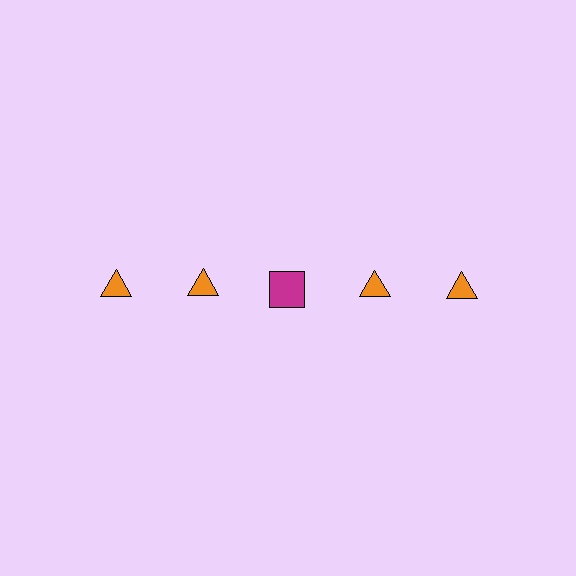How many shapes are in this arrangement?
There are 5 shapes arranged in a grid pattern.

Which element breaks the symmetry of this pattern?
The magenta square in the top row, center column breaks the symmetry. All other shapes are orange triangles.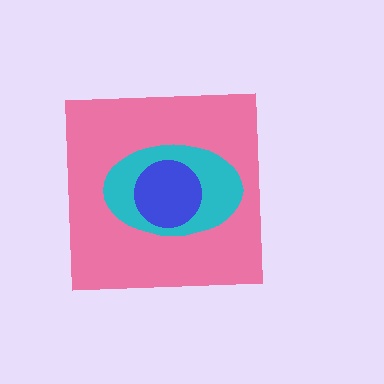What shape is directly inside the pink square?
The cyan ellipse.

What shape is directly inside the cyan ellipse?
The blue circle.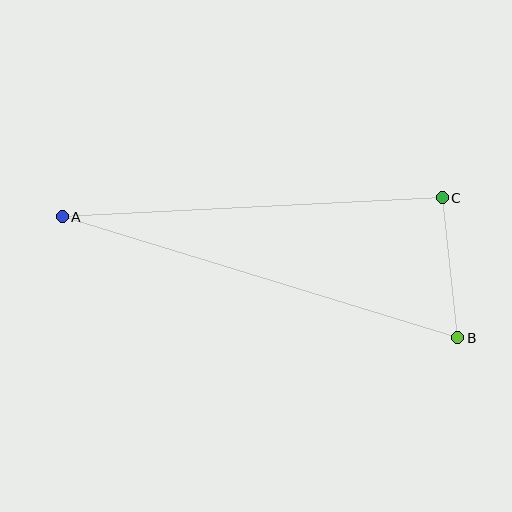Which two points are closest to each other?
Points B and C are closest to each other.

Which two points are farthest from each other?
Points A and B are farthest from each other.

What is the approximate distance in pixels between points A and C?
The distance between A and C is approximately 381 pixels.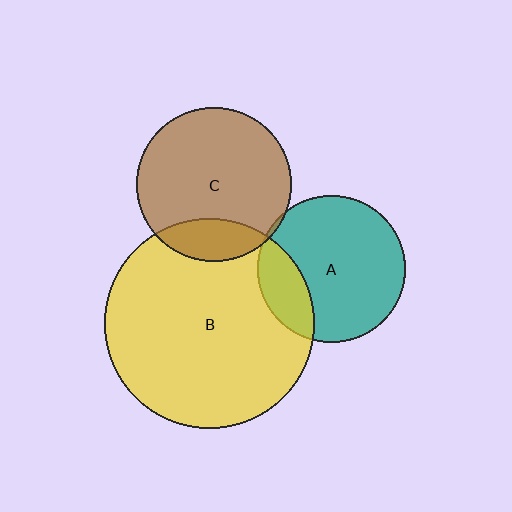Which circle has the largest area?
Circle B (yellow).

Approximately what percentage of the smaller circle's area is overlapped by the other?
Approximately 20%.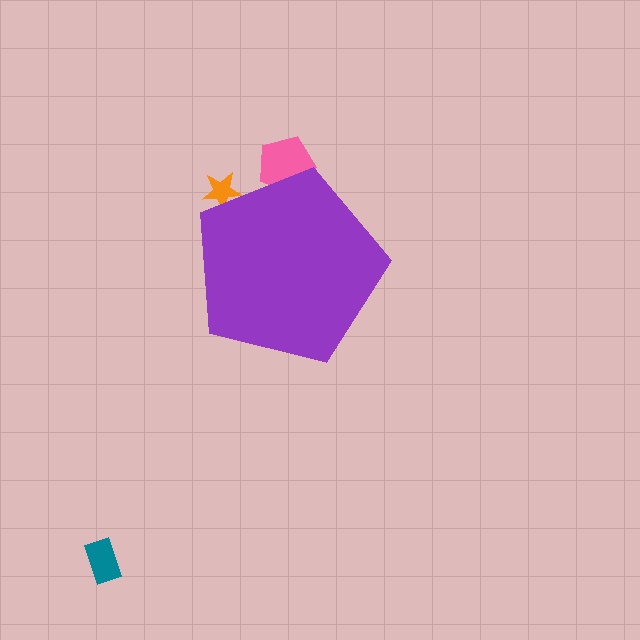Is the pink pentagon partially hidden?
Yes, the pink pentagon is partially hidden behind the purple pentagon.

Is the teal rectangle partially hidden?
No, the teal rectangle is fully visible.